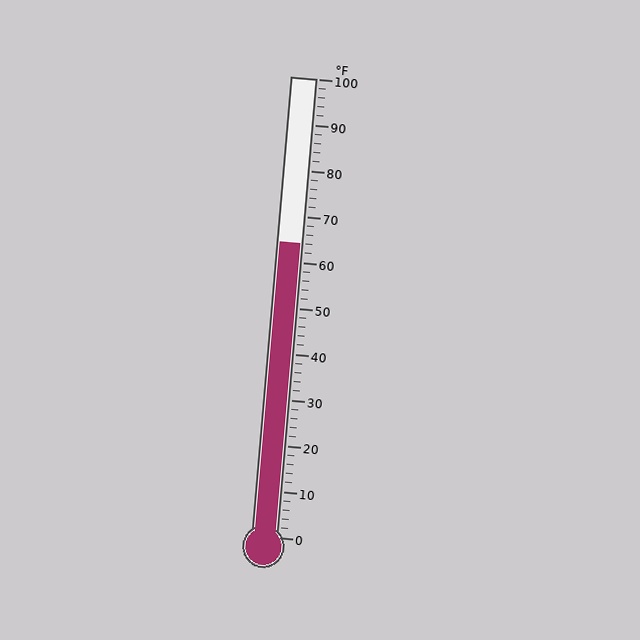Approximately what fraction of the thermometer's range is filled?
The thermometer is filled to approximately 65% of its range.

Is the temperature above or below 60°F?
The temperature is above 60°F.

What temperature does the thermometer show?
The thermometer shows approximately 64°F.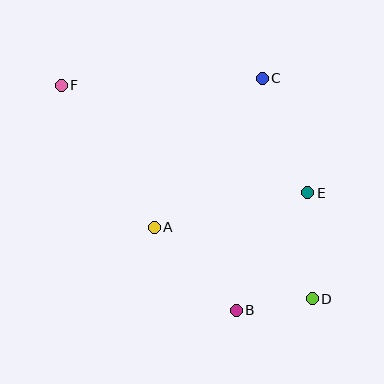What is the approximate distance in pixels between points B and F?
The distance between B and F is approximately 285 pixels.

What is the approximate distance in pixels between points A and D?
The distance between A and D is approximately 173 pixels.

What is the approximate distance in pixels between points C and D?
The distance between C and D is approximately 226 pixels.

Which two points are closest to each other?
Points B and D are closest to each other.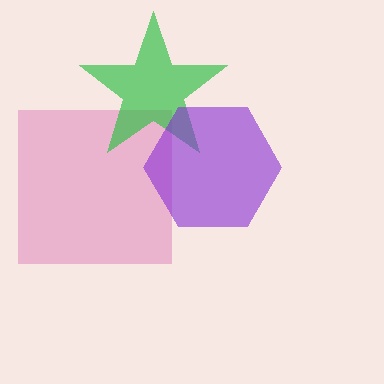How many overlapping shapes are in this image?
There are 3 overlapping shapes in the image.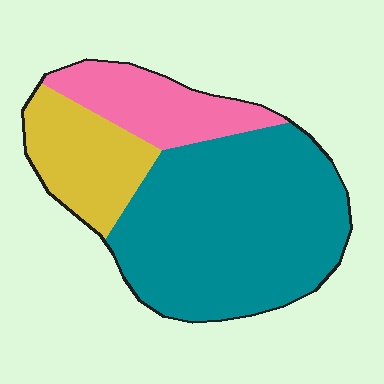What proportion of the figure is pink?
Pink takes up about one fifth (1/5) of the figure.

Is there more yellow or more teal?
Teal.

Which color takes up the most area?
Teal, at roughly 60%.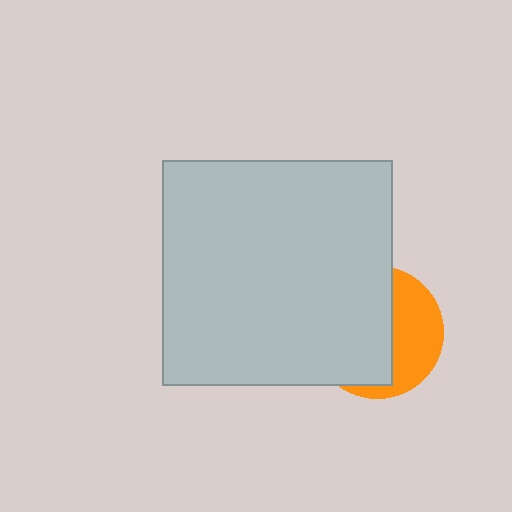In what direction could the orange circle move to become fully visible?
The orange circle could move right. That would shift it out from behind the light gray rectangle entirely.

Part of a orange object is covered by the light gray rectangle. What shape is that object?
It is a circle.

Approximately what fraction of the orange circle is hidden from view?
Roughly 61% of the orange circle is hidden behind the light gray rectangle.